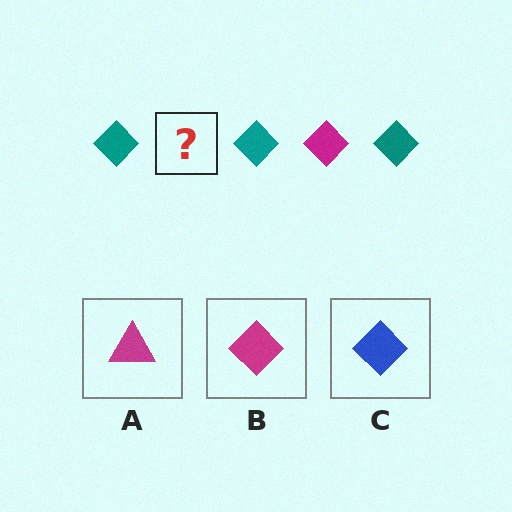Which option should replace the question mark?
Option B.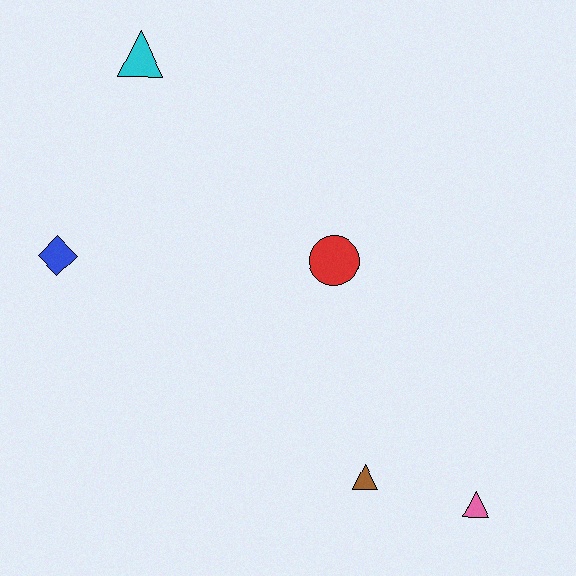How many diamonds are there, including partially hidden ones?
There is 1 diamond.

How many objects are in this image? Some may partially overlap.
There are 5 objects.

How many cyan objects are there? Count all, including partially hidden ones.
There is 1 cyan object.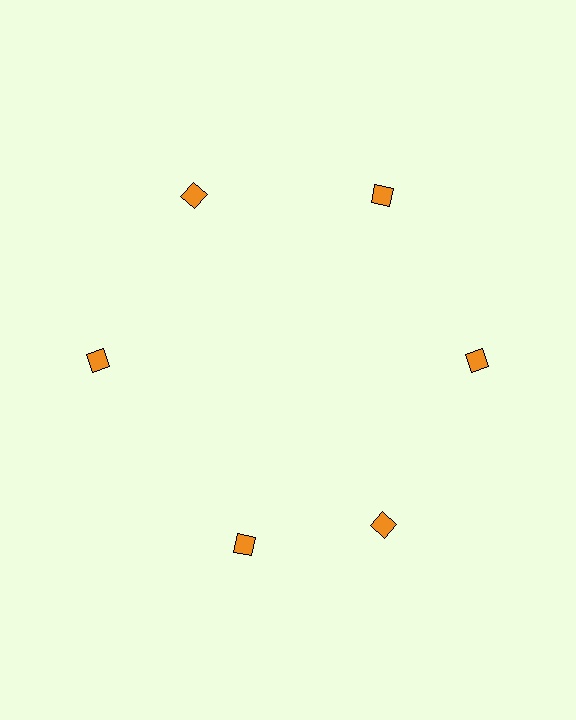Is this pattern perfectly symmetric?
No. The 6 orange diamonds are arranged in a ring, but one element near the 7 o'clock position is rotated out of alignment along the ring, breaking the 6-fold rotational symmetry.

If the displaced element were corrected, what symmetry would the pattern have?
It would have 6-fold rotational symmetry — the pattern would map onto itself every 60 degrees.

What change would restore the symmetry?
The symmetry would be restored by rotating it back into even spacing with its neighbors so that all 6 diamonds sit at equal angles and equal distance from the center.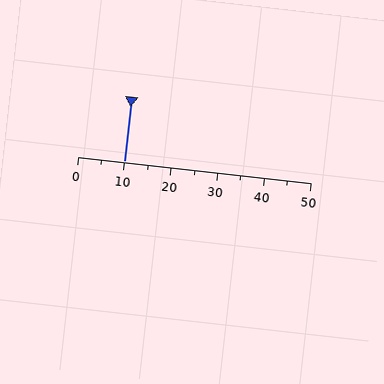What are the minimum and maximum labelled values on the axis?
The axis runs from 0 to 50.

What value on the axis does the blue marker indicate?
The marker indicates approximately 10.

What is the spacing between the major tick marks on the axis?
The major ticks are spaced 10 apart.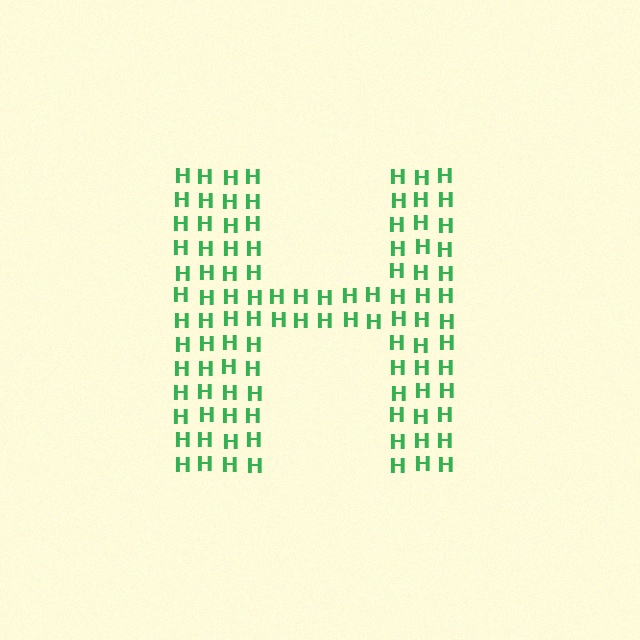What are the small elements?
The small elements are letter H's.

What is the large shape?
The large shape is the letter H.